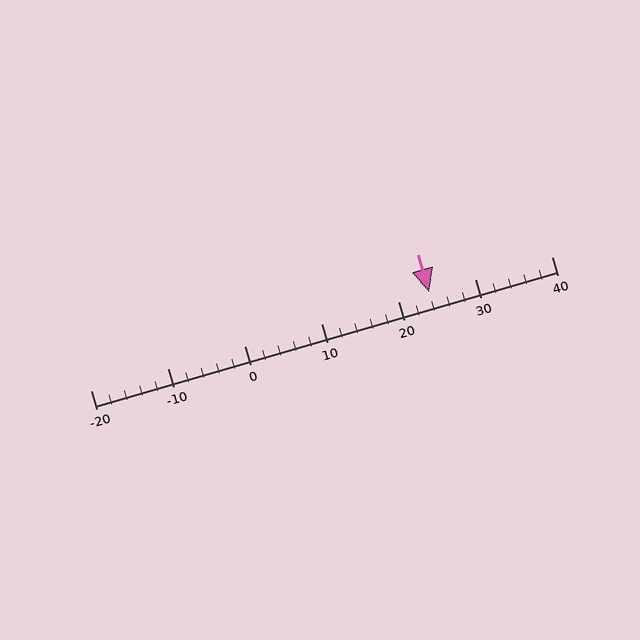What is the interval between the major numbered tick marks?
The major tick marks are spaced 10 units apart.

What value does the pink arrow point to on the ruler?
The pink arrow points to approximately 24.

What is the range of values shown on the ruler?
The ruler shows values from -20 to 40.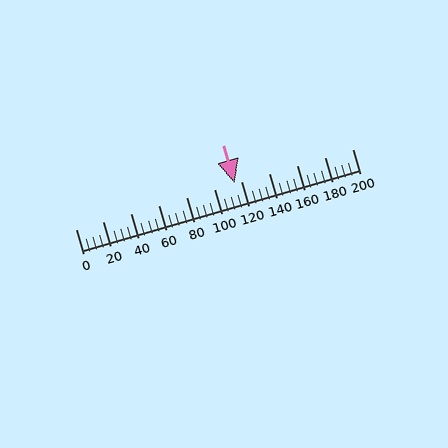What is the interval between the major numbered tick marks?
The major tick marks are spaced 20 units apart.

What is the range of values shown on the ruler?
The ruler shows values from 0 to 200.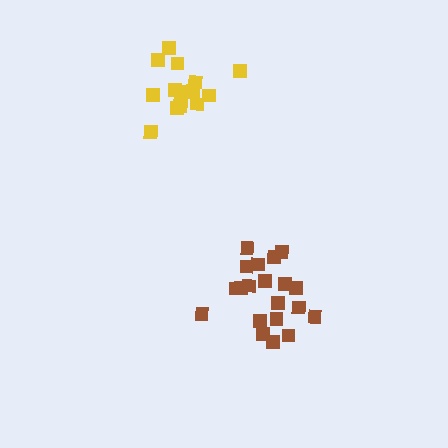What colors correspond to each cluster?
The clusters are colored: yellow, brown.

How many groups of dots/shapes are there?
There are 2 groups.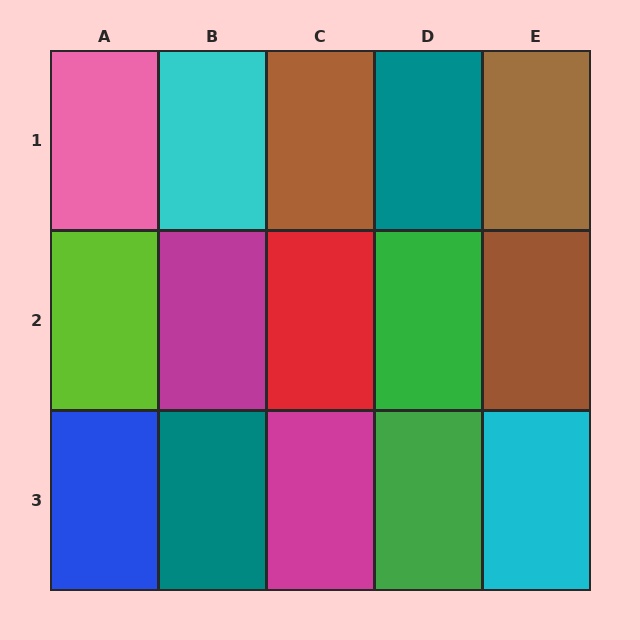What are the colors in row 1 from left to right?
Pink, cyan, brown, teal, brown.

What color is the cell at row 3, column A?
Blue.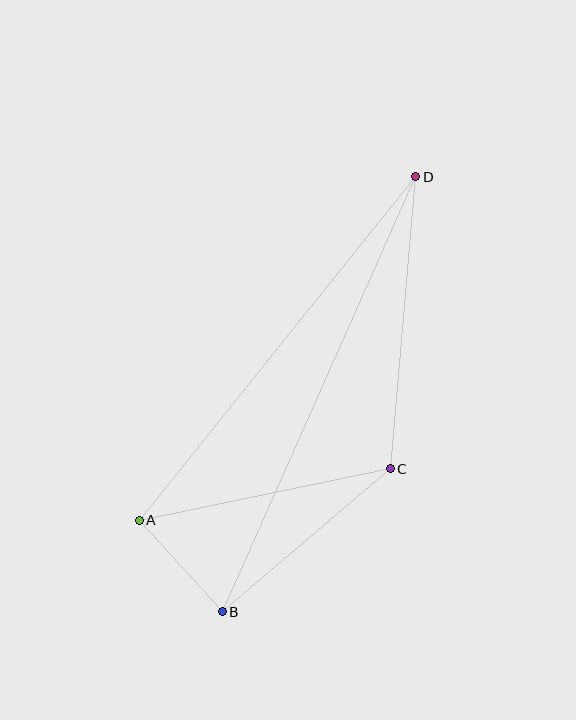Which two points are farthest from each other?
Points B and D are farthest from each other.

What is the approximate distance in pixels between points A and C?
The distance between A and C is approximately 256 pixels.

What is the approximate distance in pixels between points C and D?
The distance between C and D is approximately 293 pixels.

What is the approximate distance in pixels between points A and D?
The distance between A and D is approximately 441 pixels.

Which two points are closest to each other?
Points A and B are closest to each other.